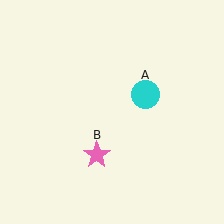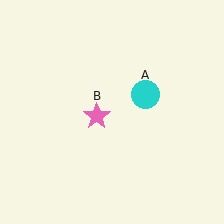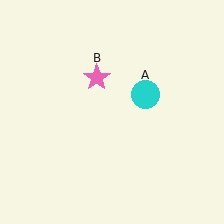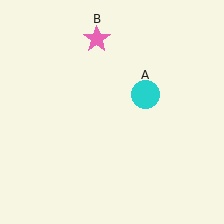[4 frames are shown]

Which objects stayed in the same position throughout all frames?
Cyan circle (object A) remained stationary.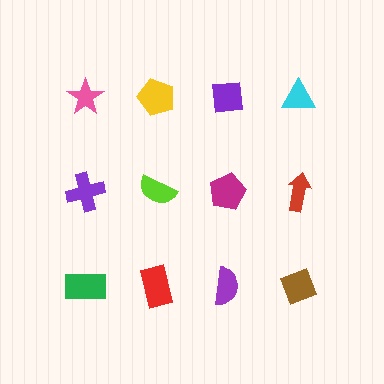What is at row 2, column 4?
A red arrow.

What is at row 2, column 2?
A lime semicircle.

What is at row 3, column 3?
A purple semicircle.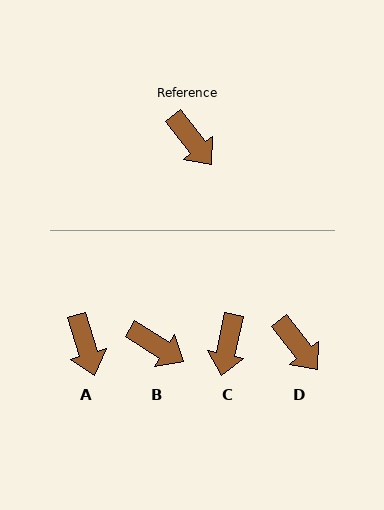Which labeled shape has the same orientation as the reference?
D.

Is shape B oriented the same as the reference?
No, it is off by about 21 degrees.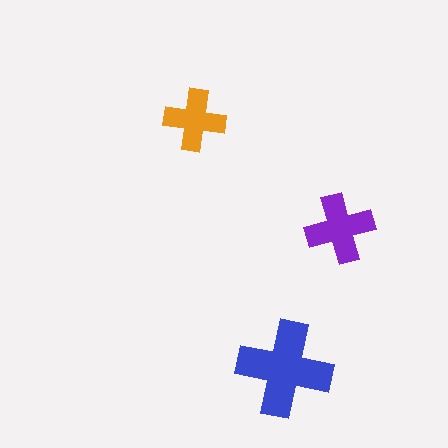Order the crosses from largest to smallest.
the blue one, the purple one, the orange one.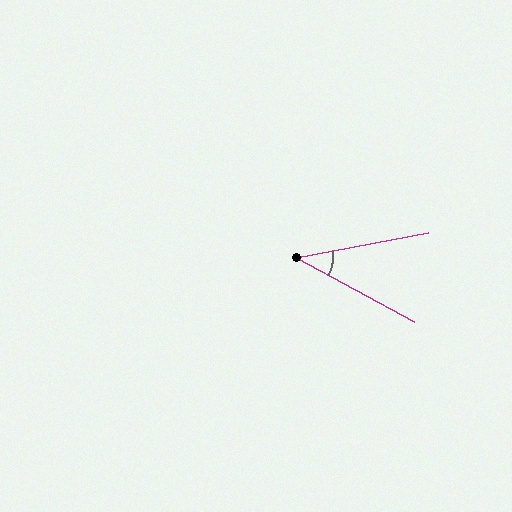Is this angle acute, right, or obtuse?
It is acute.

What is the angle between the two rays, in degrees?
Approximately 39 degrees.